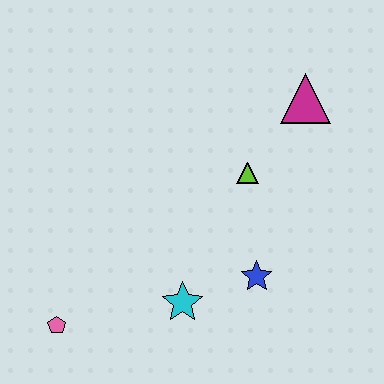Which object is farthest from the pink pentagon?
The magenta triangle is farthest from the pink pentagon.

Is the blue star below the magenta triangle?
Yes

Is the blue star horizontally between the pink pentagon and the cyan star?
No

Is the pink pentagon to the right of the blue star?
No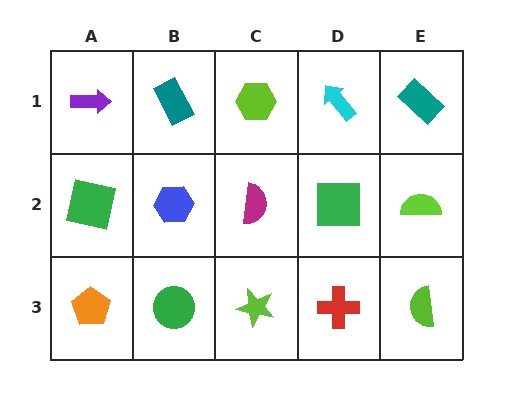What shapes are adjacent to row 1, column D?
A green square (row 2, column D), a lime hexagon (row 1, column C), a teal rectangle (row 1, column E).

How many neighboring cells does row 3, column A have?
2.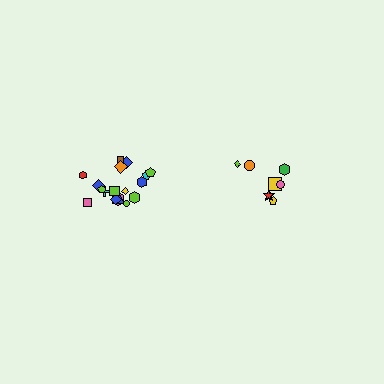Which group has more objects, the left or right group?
The left group.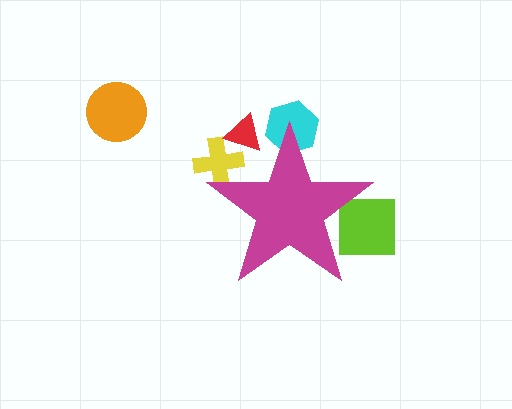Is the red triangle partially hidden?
Yes, the red triangle is partially hidden behind the magenta star.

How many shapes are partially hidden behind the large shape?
4 shapes are partially hidden.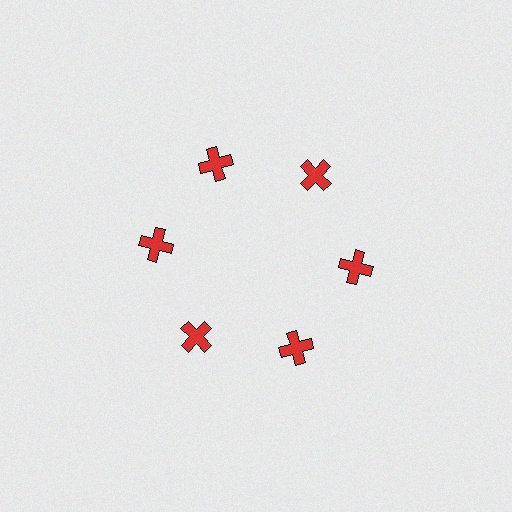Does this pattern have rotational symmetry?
Yes, this pattern has 6-fold rotational symmetry. It looks the same after rotating 60 degrees around the center.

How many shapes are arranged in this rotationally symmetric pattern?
There are 6 shapes, arranged in 6 groups of 1.